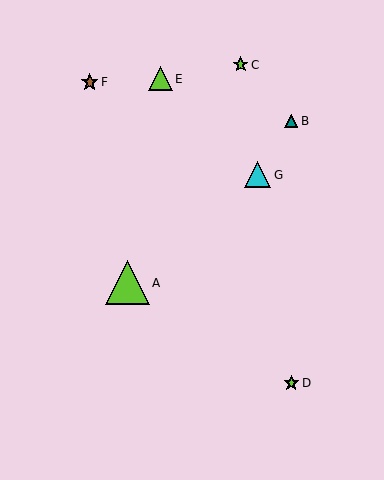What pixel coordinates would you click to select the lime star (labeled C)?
Click at (241, 65) to select the lime star C.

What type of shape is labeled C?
Shape C is a lime star.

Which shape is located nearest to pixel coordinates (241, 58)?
The lime star (labeled C) at (241, 65) is nearest to that location.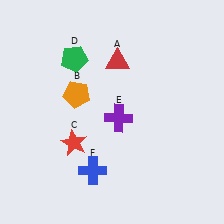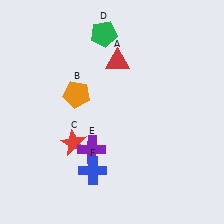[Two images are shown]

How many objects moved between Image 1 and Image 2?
2 objects moved between the two images.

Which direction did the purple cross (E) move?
The purple cross (E) moved down.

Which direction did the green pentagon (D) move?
The green pentagon (D) moved right.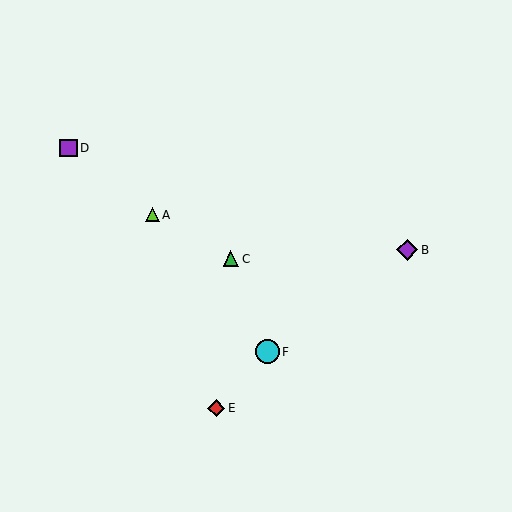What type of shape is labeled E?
Shape E is a red diamond.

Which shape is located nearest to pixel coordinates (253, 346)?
The cyan circle (labeled F) at (268, 352) is nearest to that location.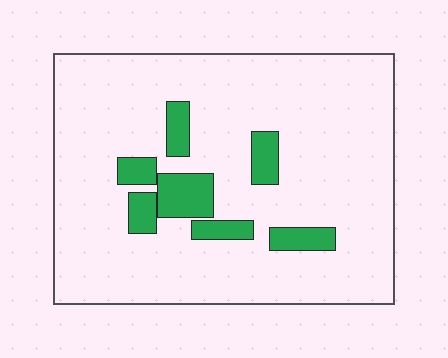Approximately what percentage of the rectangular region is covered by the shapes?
Approximately 10%.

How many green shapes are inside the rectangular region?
7.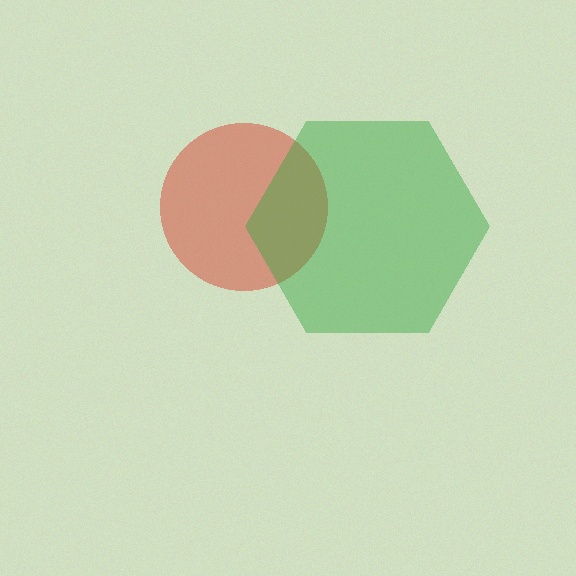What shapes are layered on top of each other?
The layered shapes are: a red circle, a green hexagon.